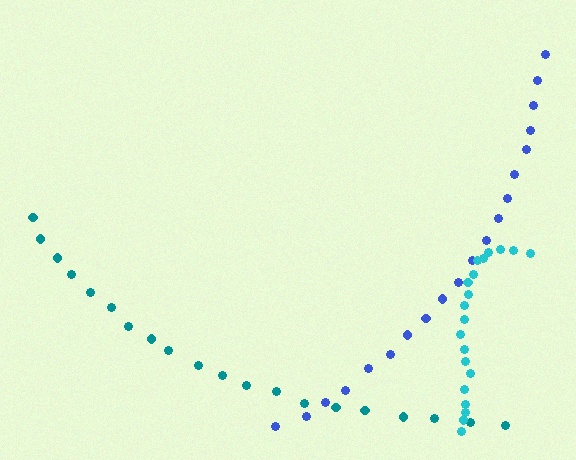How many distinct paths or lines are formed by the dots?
There are 3 distinct paths.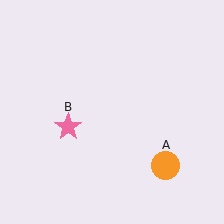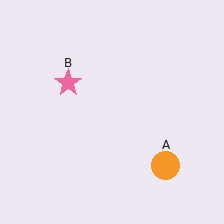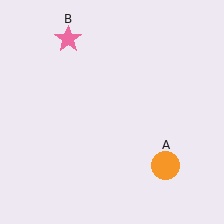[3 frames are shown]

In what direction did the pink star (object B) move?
The pink star (object B) moved up.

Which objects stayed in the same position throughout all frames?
Orange circle (object A) remained stationary.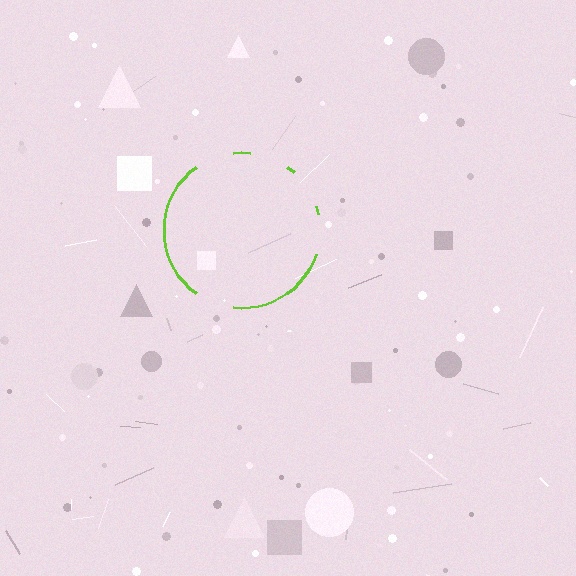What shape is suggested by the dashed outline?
The dashed outline suggests a circle.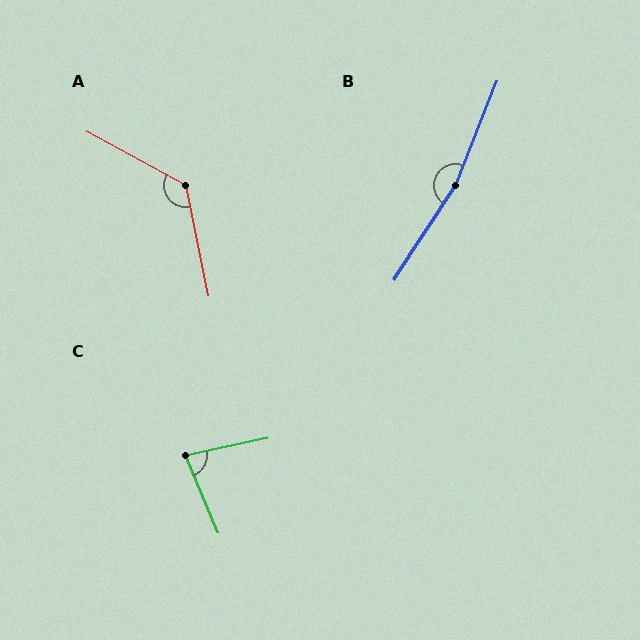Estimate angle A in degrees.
Approximately 130 degrees.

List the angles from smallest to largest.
C (79°), A (130°), B (168°).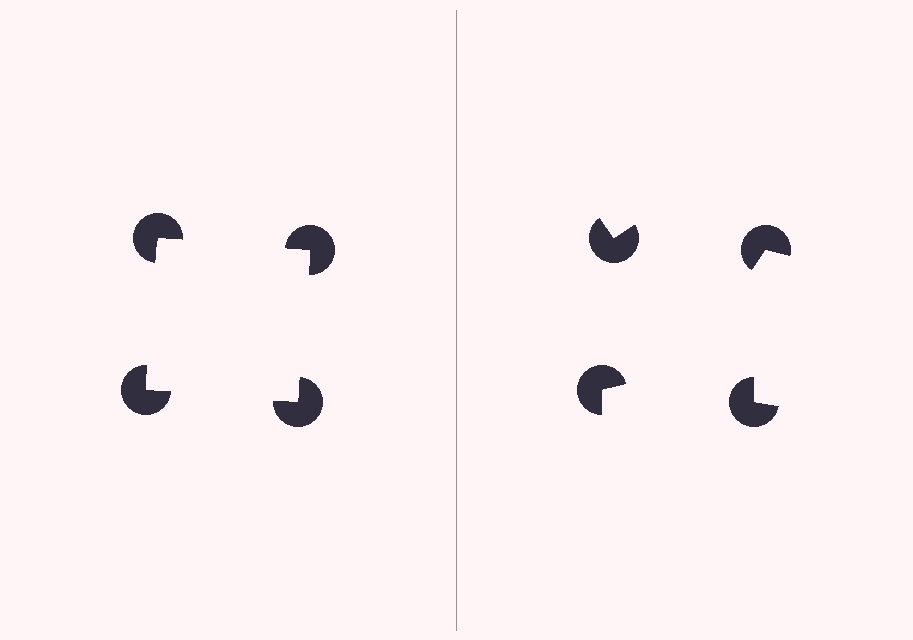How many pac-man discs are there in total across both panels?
8 — 4 on each side.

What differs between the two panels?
The pac-man discs are positioned identically on both sides; only the wedge orientations differ. On the left they align to a square; on the right they are misaligned.